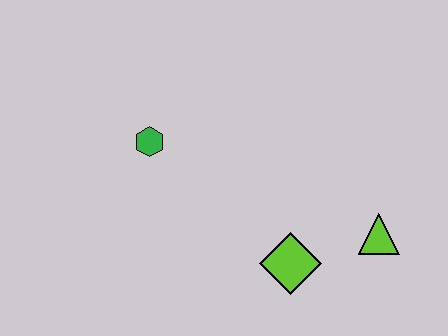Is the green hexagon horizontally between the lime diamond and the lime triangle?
No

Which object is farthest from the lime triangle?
The green hexagon is farthest from the lime triangle.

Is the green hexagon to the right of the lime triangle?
No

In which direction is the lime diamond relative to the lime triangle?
The lime diamond is to the left of the lime triangle.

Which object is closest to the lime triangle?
The lime diamond is closest to the lime triangle.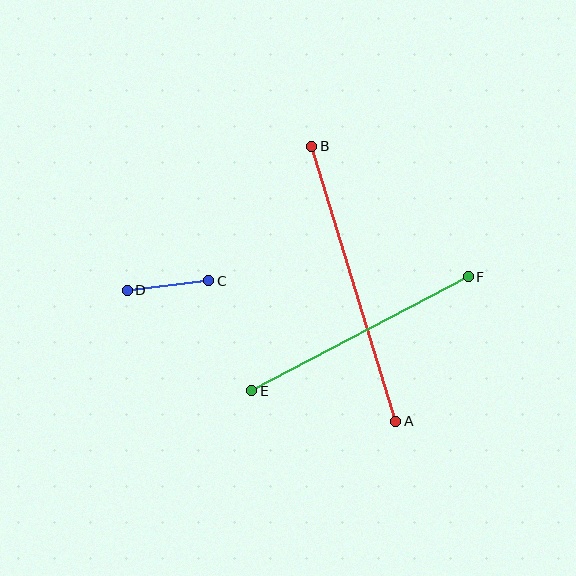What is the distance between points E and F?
The distance is approximately 245 pixels.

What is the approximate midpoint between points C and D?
The midpoint is at approximately (168, 285) pixels.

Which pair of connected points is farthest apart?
Points A and B are farthest apart.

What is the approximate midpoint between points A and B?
The midpoint is at approximately (354, 284) pixels.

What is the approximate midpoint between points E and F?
The midpoint is at approximately (360, 334) pixels.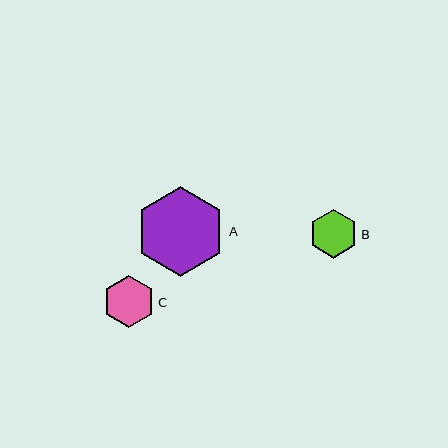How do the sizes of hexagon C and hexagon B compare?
Hexagon C and hexagon B are approximately the same size.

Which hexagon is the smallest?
Hexagon B is the smallest with a size of approximately 49 pixels.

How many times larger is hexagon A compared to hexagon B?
Hexagon A is approximately 1.8 times the size of hexagon B.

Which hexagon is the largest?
Hexagon A is the largest with a size of approximately 90 pixels.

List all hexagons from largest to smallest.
From largest to smallest: A, C, B.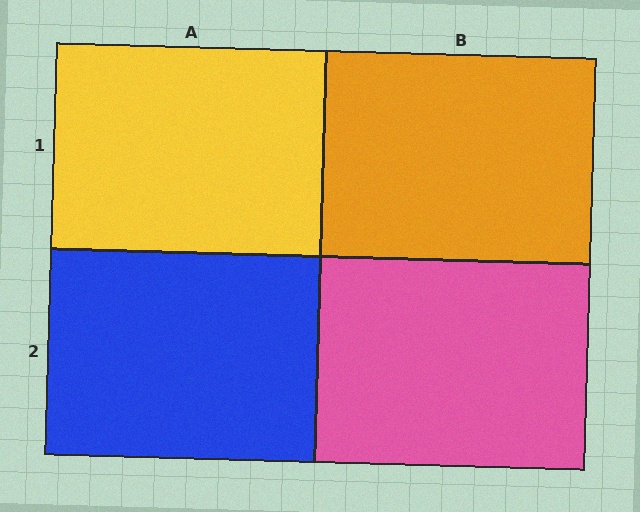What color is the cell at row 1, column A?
Yellow.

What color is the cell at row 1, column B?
Orange.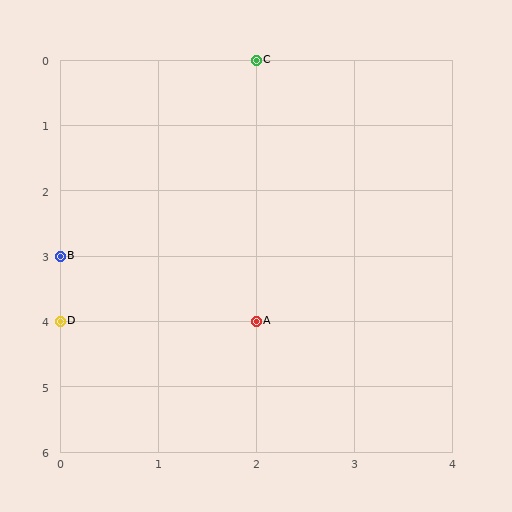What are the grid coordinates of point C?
Point C is at grid coordinates (2, 0).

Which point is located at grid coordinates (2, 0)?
Point C is at (2, 0).